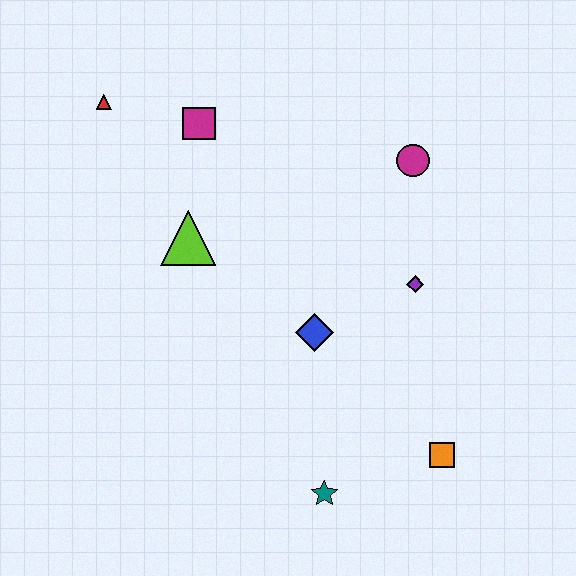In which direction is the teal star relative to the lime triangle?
The teal star is below the lime triangle.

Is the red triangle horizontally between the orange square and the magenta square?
No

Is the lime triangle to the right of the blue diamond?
No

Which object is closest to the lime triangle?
The magenta square is closest to the lime triangle.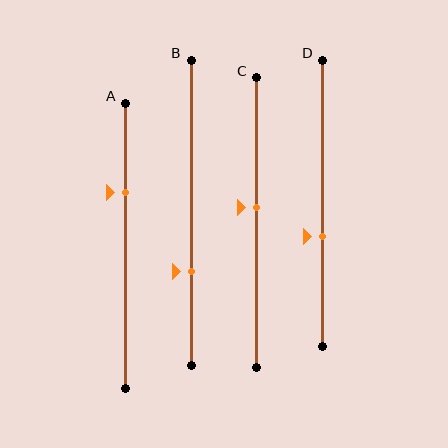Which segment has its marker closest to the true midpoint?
Segment C has its marker closest to the true midpoint.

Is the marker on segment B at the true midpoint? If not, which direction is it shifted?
No, the marker on segment B is shifted downward by about 19% of the segment length.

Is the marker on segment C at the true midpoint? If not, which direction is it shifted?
No, the marker on segment C is shifted upward by about 5% of the segment length.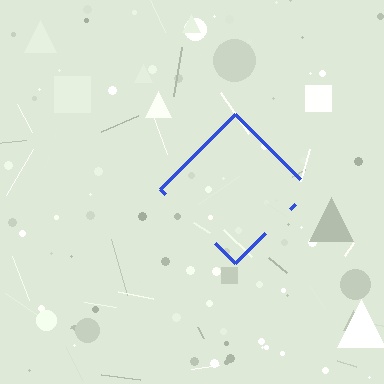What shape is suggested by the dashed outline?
The dashed outline suggests a diamond.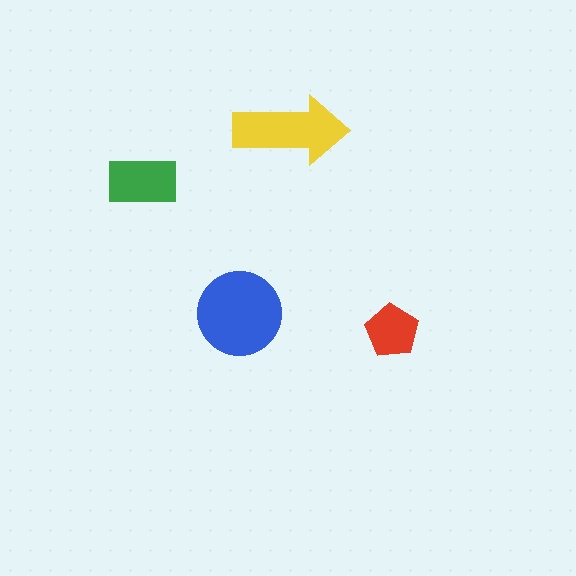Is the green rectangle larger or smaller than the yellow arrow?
Smaller.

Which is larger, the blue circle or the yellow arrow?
The blue circle.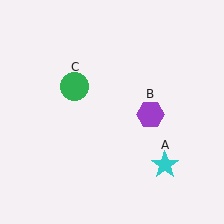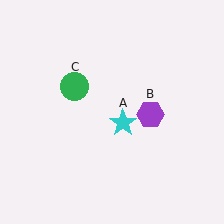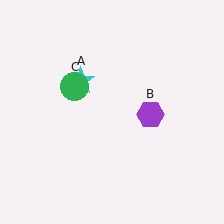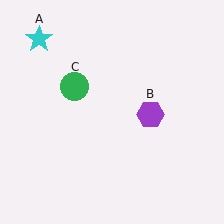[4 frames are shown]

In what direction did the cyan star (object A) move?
The cyan star (object A) moved up and to the left.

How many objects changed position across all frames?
1 object changed position: cyan star (object A).